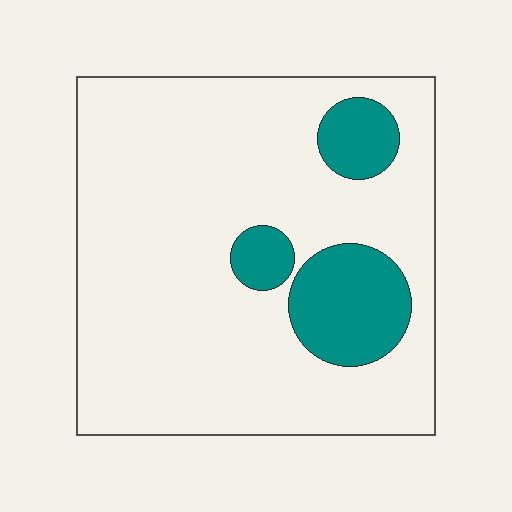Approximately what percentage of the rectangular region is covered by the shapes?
Approximately 15%.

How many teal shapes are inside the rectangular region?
3.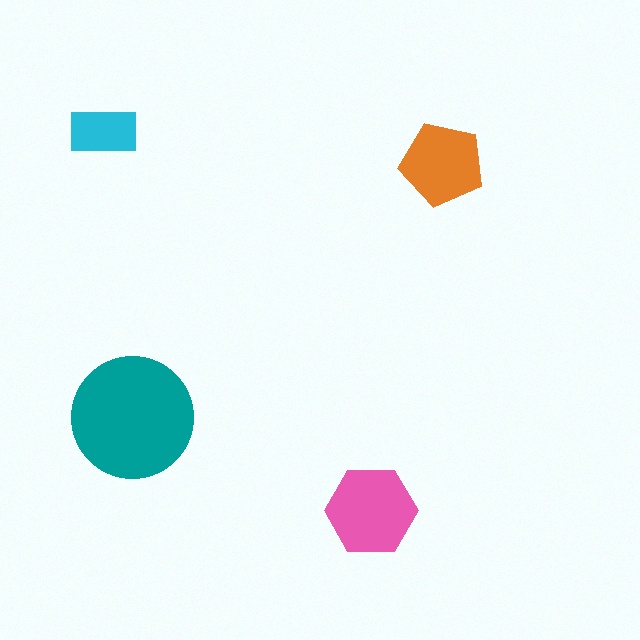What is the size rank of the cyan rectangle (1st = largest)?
4th.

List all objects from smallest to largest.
The cyan rectangle, the orange pentagon, the pink hexagon, the teal circle.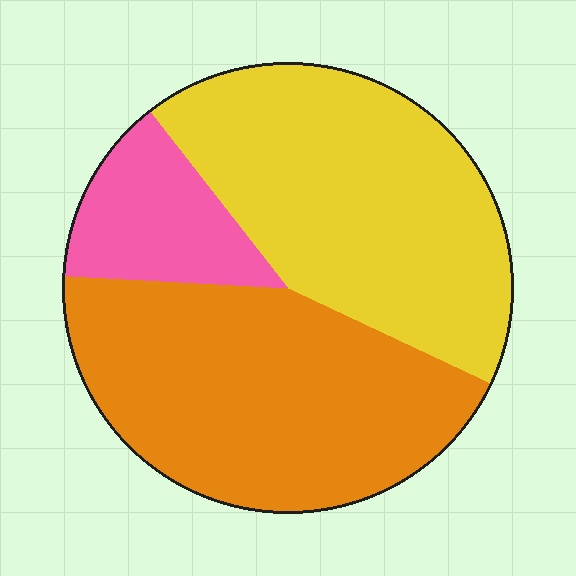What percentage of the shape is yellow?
Yellow takes up between a third and a half of the shape.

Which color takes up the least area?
Pink, at roughly 15%.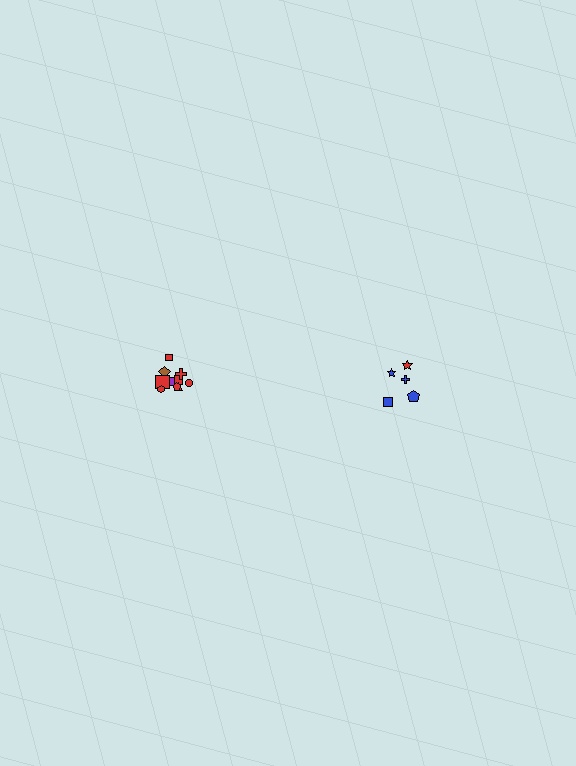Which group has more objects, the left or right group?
The left group.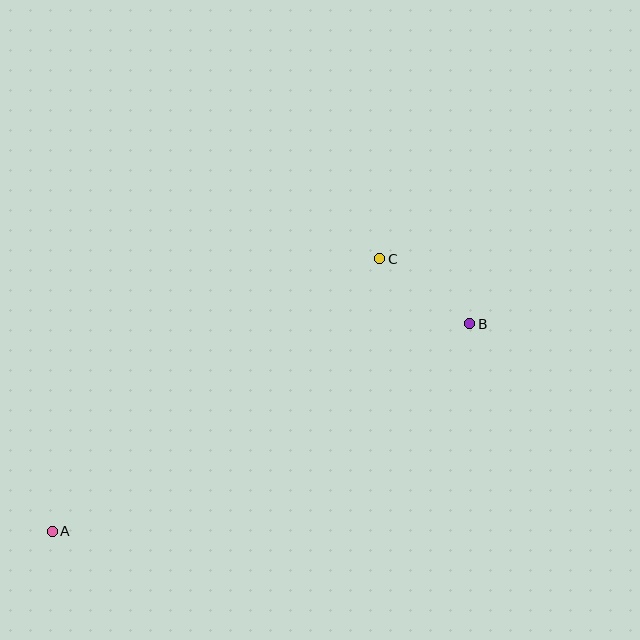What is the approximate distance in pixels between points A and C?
The distance between A and C is approximately 426 pixels.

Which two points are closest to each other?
Points B and C are closest to each other.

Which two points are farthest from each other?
Points A and B are farthest from each other.